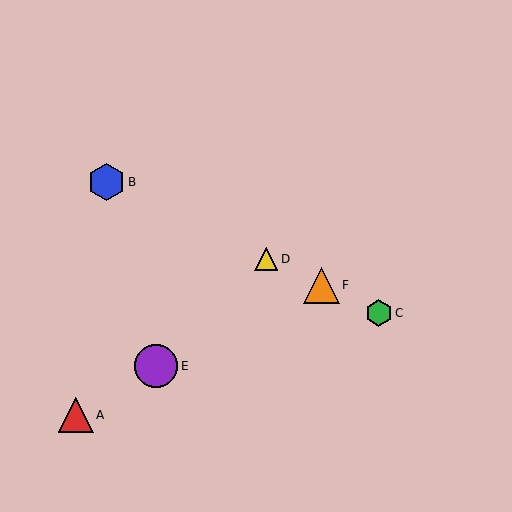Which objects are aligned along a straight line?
Objects B, C, D, F are aligned along a straight line.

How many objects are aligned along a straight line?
4 objects (B, C, D, F) are aligned along a straight line.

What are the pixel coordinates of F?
Object F is at (322, 285).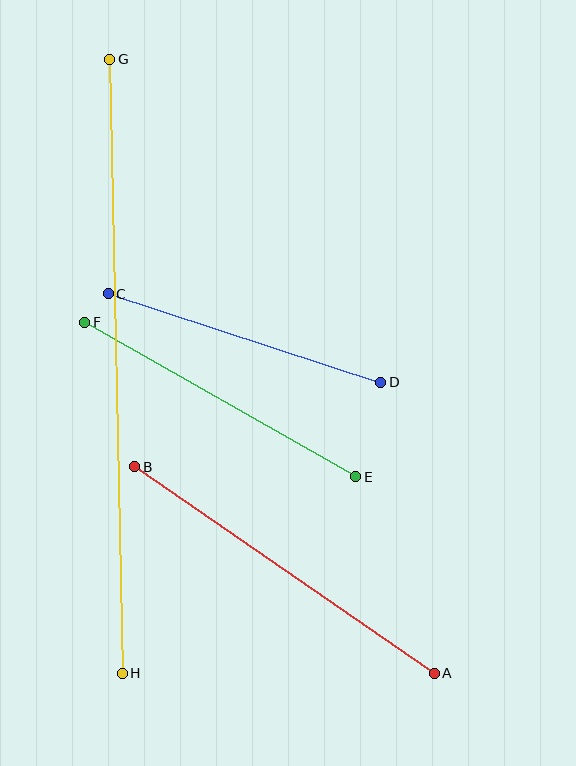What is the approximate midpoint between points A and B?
The midpoint is at approximately (285, 570) pixels.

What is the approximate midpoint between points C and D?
The midpoint is at approximately (244, 338) pixels.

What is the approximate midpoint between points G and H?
The midpoint is at approximately (116, 366) pixels.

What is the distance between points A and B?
The distance is approximately 364 pixels.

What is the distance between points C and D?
The distance is approximately 286 pixels.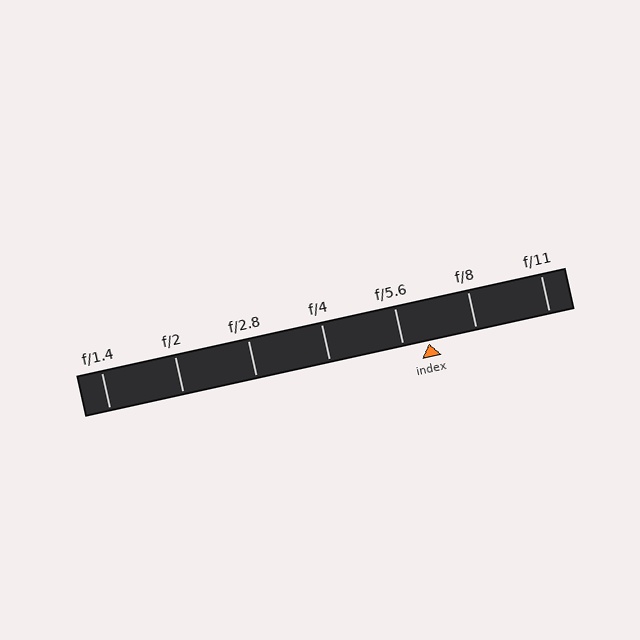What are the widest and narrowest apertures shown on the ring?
The widest aperture shown is f/1.4 and the narrowest is f/11.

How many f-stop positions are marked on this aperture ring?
There are 7 f-stop positions marked.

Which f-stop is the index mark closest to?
The index mark is closest to f/5.6.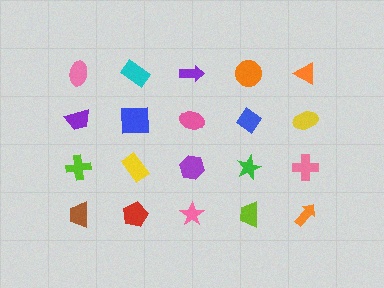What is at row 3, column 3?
A purple hexagon.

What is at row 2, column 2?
A blue square.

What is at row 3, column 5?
A pink cross.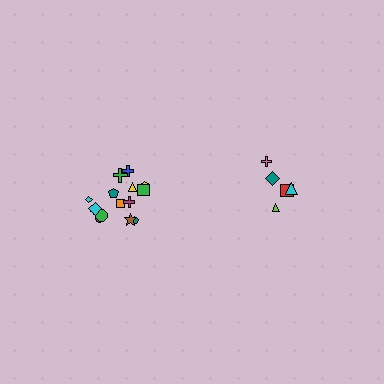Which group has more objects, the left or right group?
The left group.